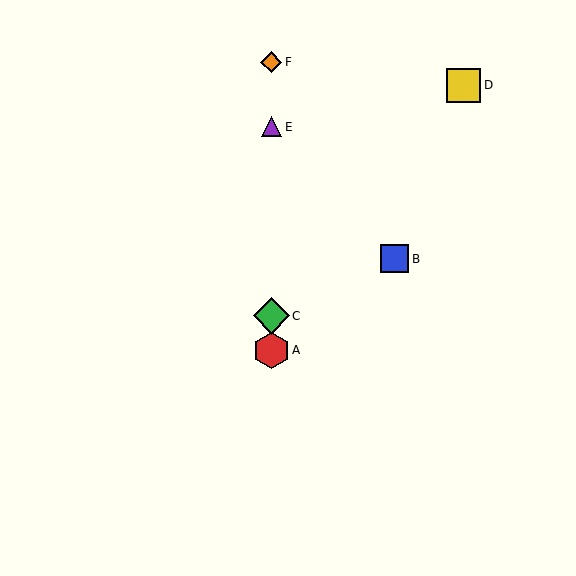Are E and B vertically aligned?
No, E is at x≈271 and B is at x≈395.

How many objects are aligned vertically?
4 objects (A, C, E, F) are aligned vertically.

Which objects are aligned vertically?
Objects A, C, E, F are aligned vertically.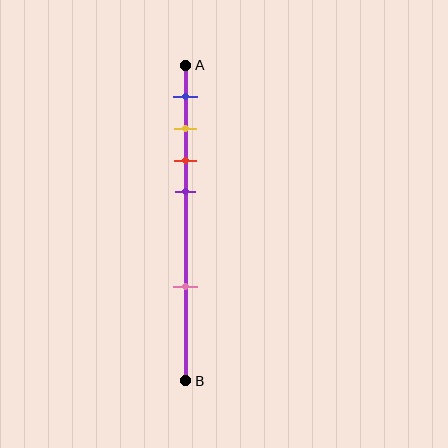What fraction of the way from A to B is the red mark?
The red mark is approximately 30% (0.3) of the way from A to B.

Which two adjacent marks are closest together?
The yellow and red marks are the closest adjacent pair.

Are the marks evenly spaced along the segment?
No, the marks are not evenly spaced.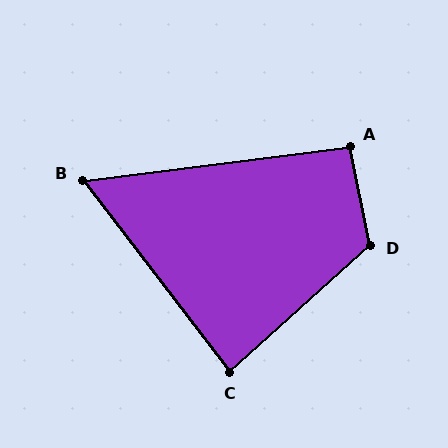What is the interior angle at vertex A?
Approximately 94 degrees (approximately right).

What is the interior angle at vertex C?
Approximately 86 degrees (approximately right).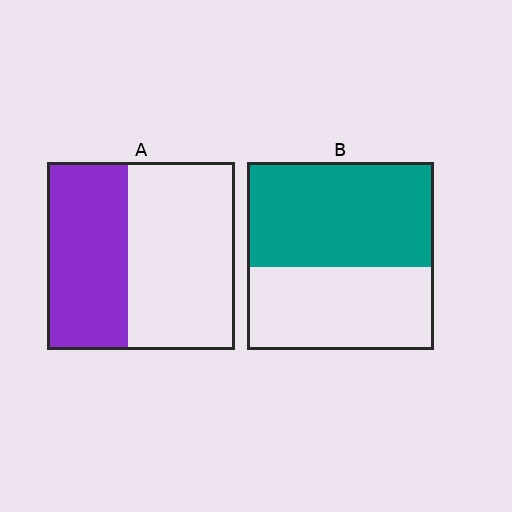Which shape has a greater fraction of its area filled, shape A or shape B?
Shape B.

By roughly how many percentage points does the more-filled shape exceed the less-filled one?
By roughly 15 percentage points (B over A).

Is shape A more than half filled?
No.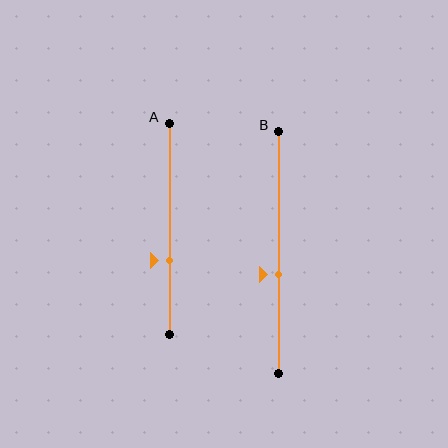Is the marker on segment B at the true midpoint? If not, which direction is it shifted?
No, the marker on segment B is shifted downward by about 9% of the segment length.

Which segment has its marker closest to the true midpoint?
Segment B has its marker closest to the true midpoint.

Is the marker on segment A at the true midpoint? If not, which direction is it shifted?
No, the marker on segment A is shifted downward by about 15% of the segment length.